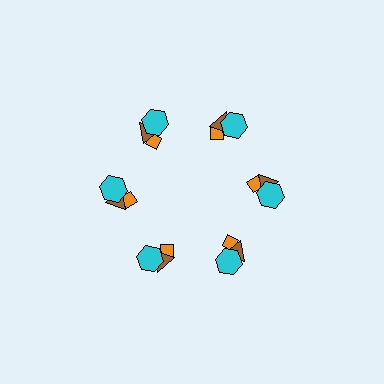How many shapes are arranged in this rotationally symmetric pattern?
There are 18 shapes, arranged in 6 groups of 3.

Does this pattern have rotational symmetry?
Yes, this pattern has 6-fold rotational symmetry. It looks the same after rotating 60 degrees around the center.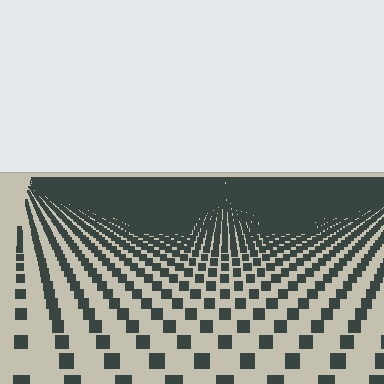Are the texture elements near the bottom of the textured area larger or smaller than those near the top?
Larger. Near the bottom, elements are closer to the viewer and appear at a bigger on-screen size.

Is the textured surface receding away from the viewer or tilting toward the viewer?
The surface is receding away from the viewer. Texture elements get smaller and denser toward the top.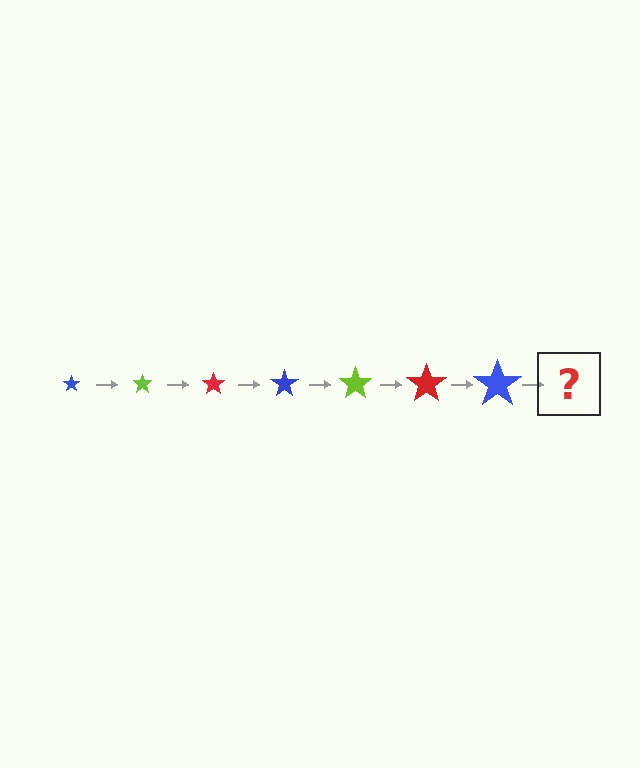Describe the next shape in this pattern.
It should be a lime star, larger than the previous one.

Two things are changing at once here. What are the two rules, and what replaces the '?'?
The two rules are that the star grows larger each step and the color cycles through blue, lime, and red. The '?' should be a lime star, larger than the previous one.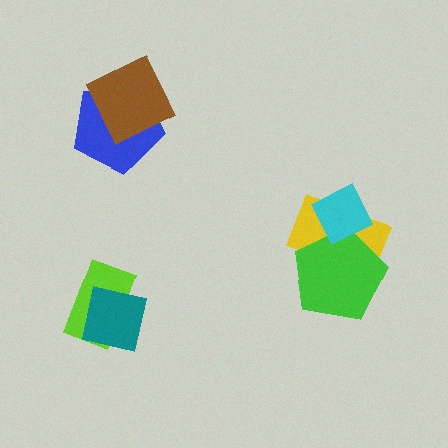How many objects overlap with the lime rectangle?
1 object overlaps with the lime rectangle.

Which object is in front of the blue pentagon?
The brown diamond is in front of the blue pentagon.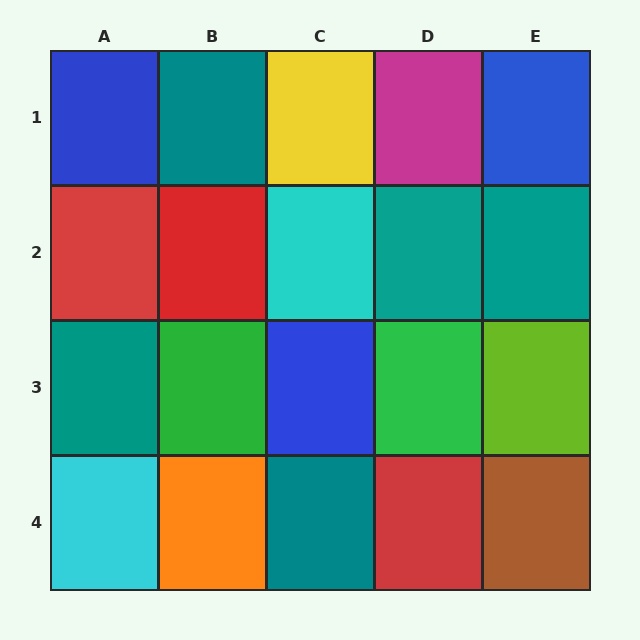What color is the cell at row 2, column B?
Red.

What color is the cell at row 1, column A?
Blue.